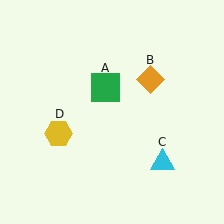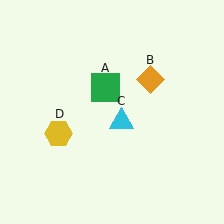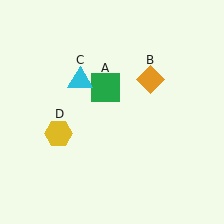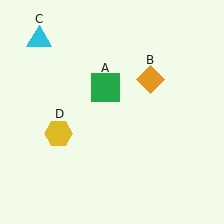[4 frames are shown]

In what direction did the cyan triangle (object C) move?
The cyan triangle (object C) moved up and to the left.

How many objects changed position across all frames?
1 object changed position: cyan triangle (object C).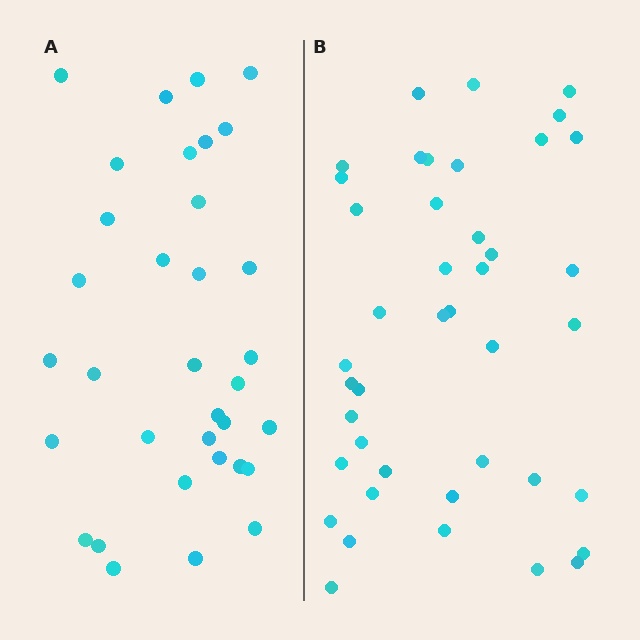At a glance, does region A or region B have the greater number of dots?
Region B (the right region) has more dots.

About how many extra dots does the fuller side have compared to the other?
Region B has roughly 8 or so more dots than region A.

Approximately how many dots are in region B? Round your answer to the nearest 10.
About 40 dots. (The exact count is 42, which rounds to 40.)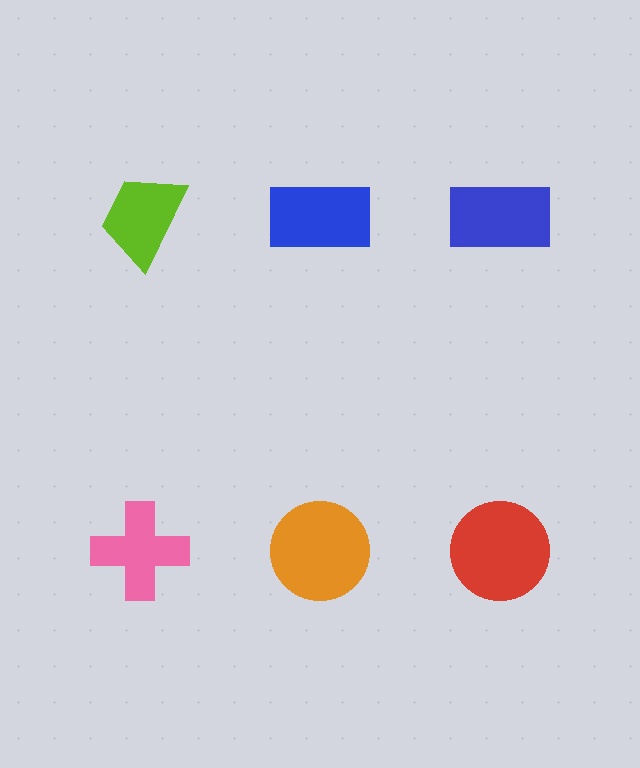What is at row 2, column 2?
An orange circle.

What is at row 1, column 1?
A lime trapezoid.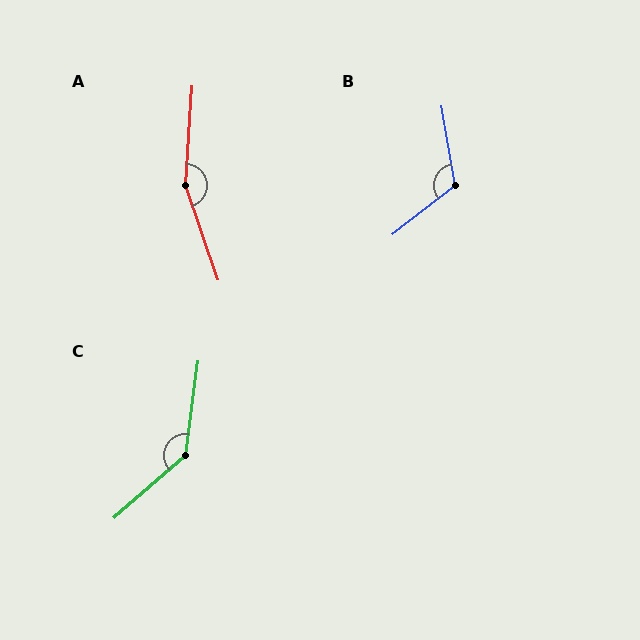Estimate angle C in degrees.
Approximately 139 degrees.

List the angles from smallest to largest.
B (119°), C (139°), A (158°).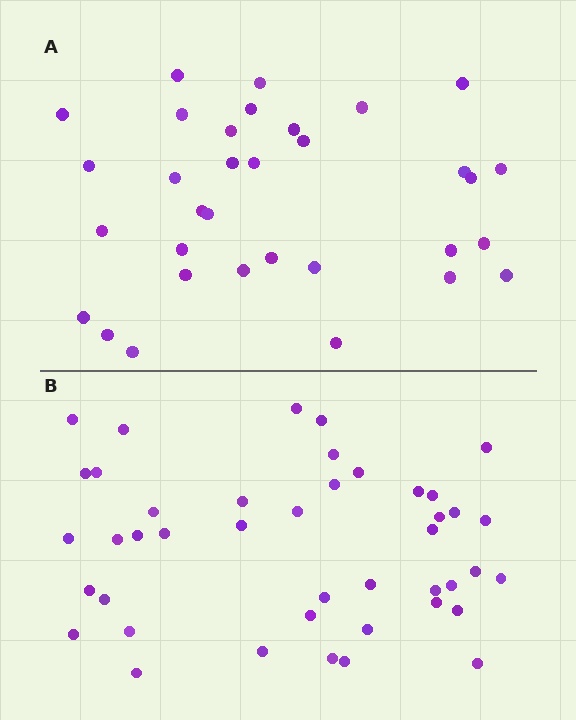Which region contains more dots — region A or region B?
Region B (the bottom region) has more dots.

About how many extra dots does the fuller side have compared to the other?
Region B has roughly 10 or so more dots than region A.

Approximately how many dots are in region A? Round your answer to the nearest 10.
About 30 dots. (The exact count is 33, which rounds to 30.)